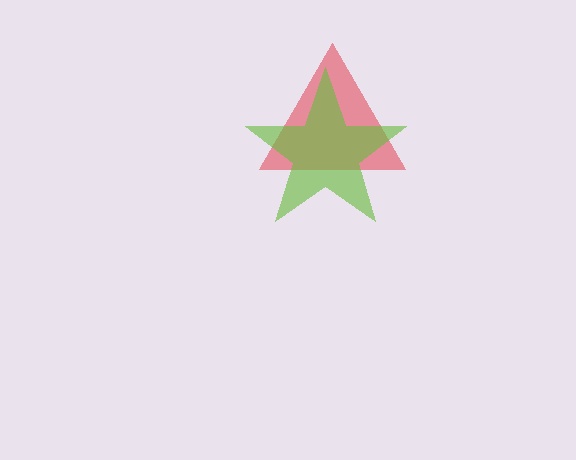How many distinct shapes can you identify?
There are 2 distinct shapes: a red triangle, a lime star.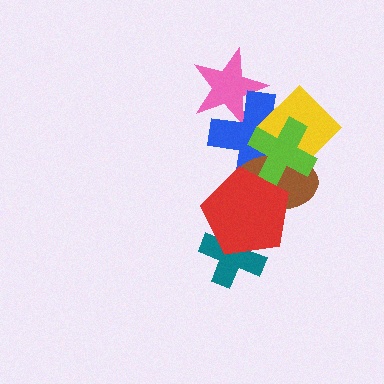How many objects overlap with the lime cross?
4 objects overlap with the lime cross.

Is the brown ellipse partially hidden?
Yes, it is partially covered by another shape.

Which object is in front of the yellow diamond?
The lime cross is in front of the yellow diamond.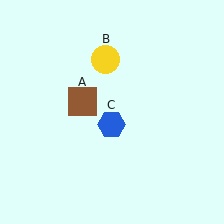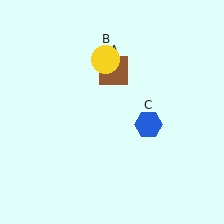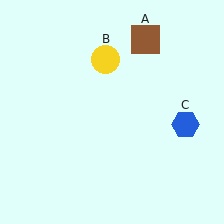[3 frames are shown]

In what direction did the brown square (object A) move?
The brown square (object A) moved up and to the right.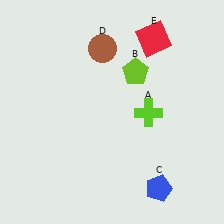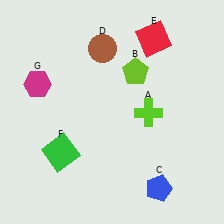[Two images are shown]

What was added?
A green square (F), a magenta hexagon (G) were added in Image 2.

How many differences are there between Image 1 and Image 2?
There are 2 differences between the two images.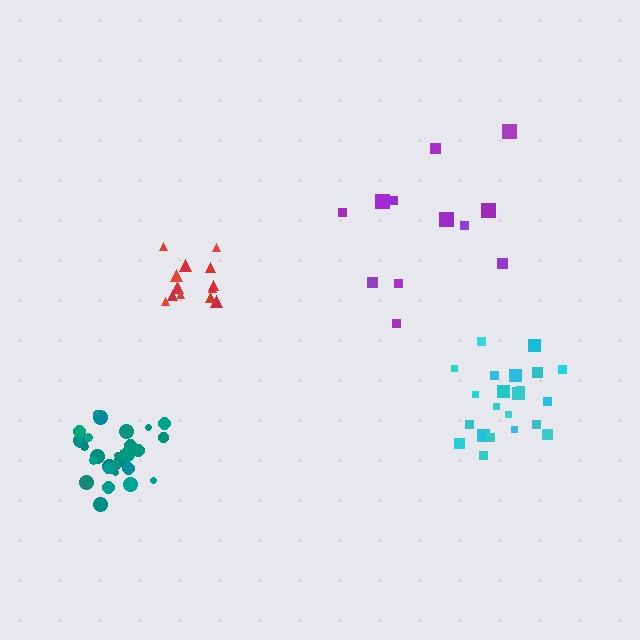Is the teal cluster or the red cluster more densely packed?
Teal.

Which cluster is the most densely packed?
Teal.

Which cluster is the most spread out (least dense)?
Purple.